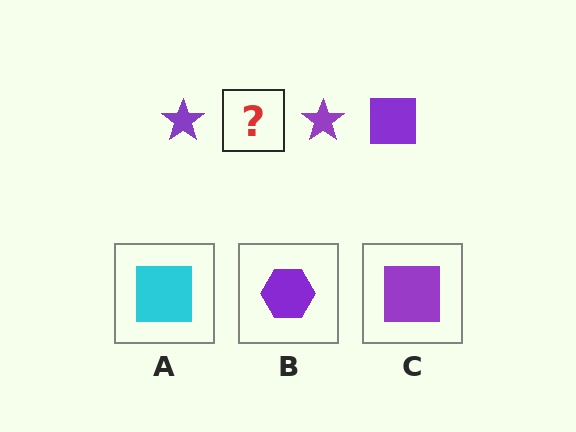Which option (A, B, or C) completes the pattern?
C.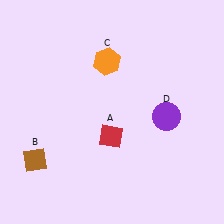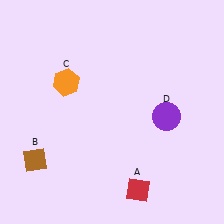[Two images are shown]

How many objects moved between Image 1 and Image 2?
2 objects moved between the two images.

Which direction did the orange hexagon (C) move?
The orange hexagon (C) moved left.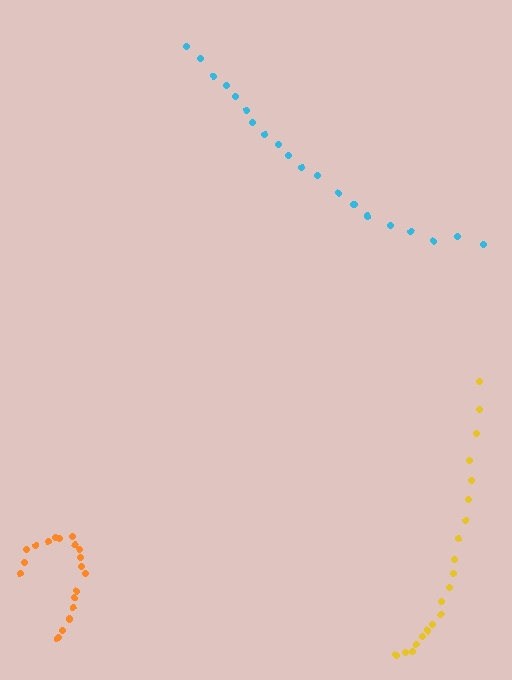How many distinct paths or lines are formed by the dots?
There are 3 distinct paths.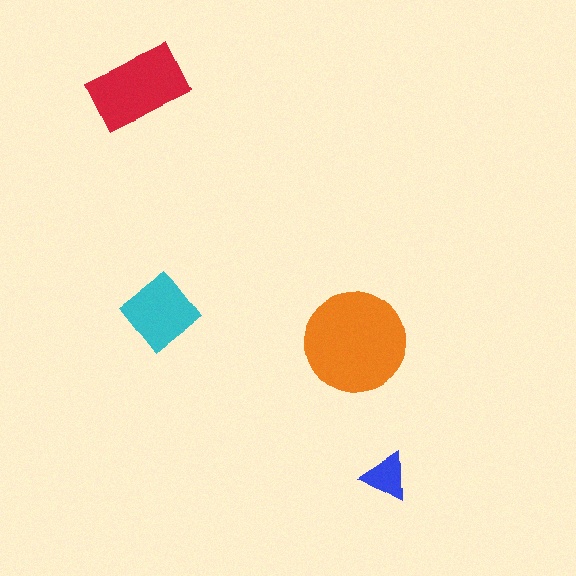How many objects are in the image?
There are 4 objects in the image.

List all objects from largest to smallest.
The orange circle, the red rectangle, the cyan diamond, the blue triangle.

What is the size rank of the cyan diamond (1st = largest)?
3rd.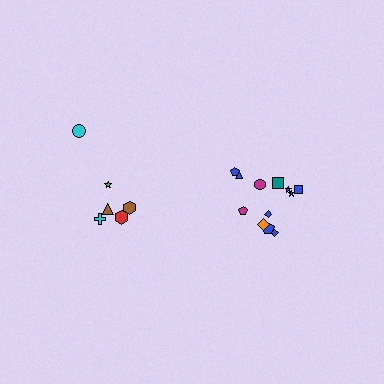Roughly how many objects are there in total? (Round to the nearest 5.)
Roughly 20 objects in total.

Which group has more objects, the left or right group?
The right group.